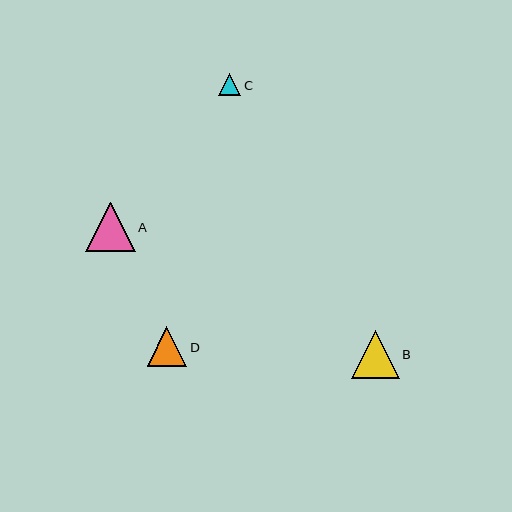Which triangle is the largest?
Triangle A is the largest with a size of approximately 49 pixels.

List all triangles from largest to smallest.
From largest to smallest: A, B, D, C.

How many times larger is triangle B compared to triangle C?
Triangle B is approximately 2.2 times the size of triangle C.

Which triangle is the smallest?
Triangle C is the smallest with a size of approximately 22 pixels.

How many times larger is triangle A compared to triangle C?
Triangle A is approximately 2.2 times the size of triangle C.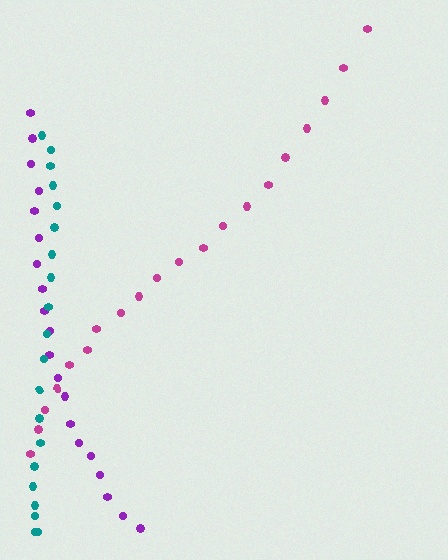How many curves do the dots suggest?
There are 3 distinct paths.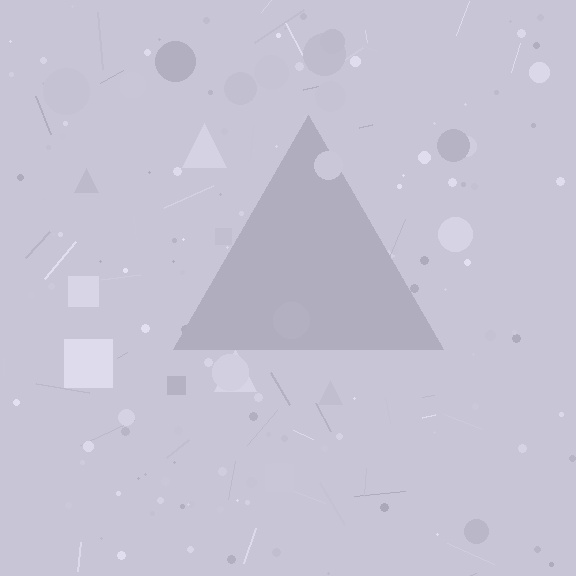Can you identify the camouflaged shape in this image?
The camouflaged shape is a triangle.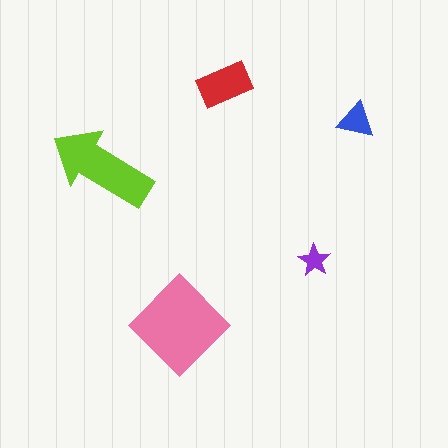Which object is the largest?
The pink diamond.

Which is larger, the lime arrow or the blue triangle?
The lime arrow.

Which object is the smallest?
The purple star.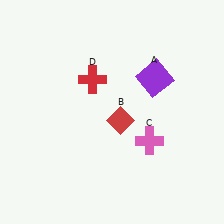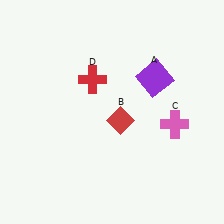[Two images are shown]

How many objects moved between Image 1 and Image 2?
1 object moved between the two images.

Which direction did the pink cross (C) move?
The pink cross (C) moved right.